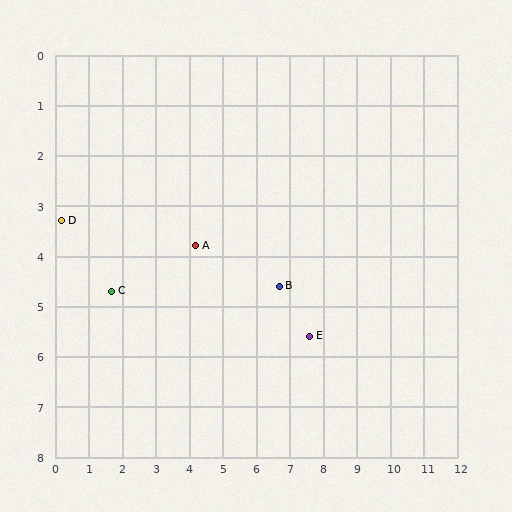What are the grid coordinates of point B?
Point B is at approximately (6.7, 4.6).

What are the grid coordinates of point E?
Point E is at approximately (7.6, 5.6).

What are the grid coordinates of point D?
Point D is at approximately (0.2, 3.3).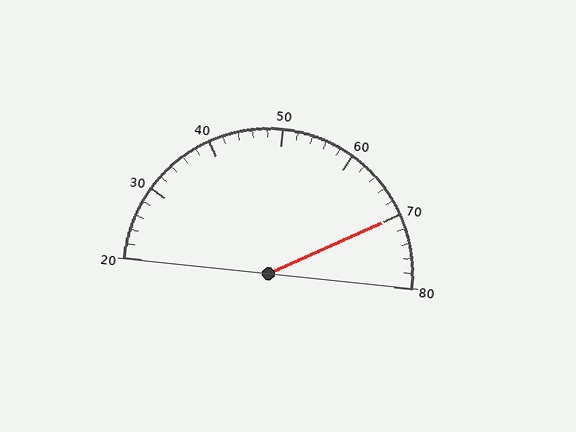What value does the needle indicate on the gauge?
The needle indicates approximately 70.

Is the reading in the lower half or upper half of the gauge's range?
The reading is in the upper half of the range (20 to 80).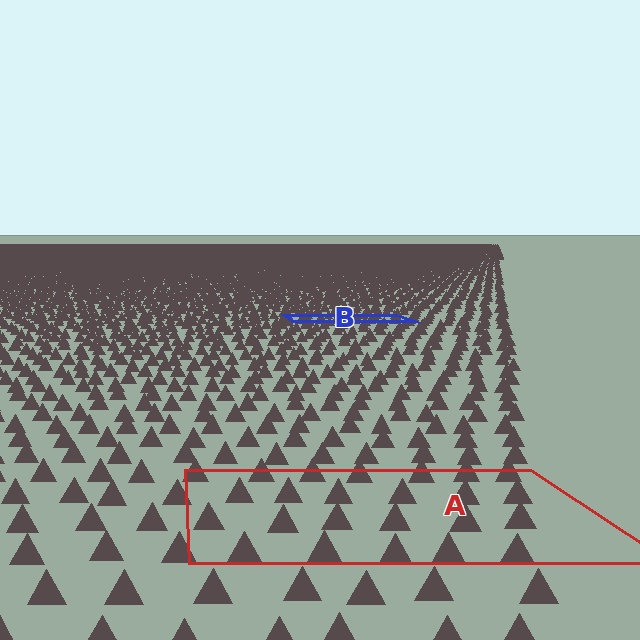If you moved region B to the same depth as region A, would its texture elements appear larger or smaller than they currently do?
They would appear larger. At a closer depth, the same texture elements are projected at a bigger on-screen size.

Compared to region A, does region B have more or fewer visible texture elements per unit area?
Region B has more texture elements per unit area — they are packed more densely because it is farther away.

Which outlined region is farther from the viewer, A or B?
Region B is farther from the viewer — the texture elements inside it appear smaller and more densely packed.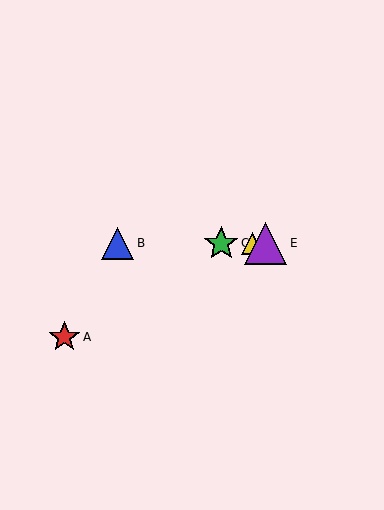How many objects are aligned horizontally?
4 objects (B, C, D, E) are aligned horizontally.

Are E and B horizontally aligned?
Yes, both are at y≈243.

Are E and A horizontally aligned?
No, E is at y≈243 and A is at y≈337.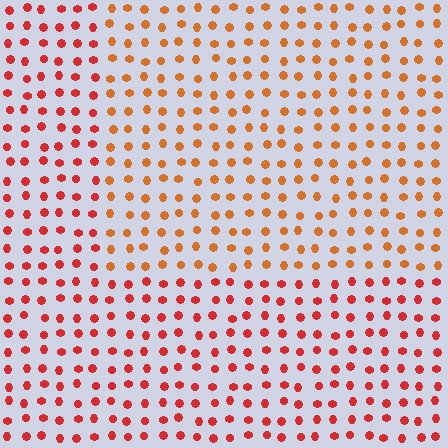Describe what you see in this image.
The image is filled with small red elements in a uniform arrangement. A rectangle-shaped region is visible where the elements are tinted to a slightly different hue, forming a subtle color boundary.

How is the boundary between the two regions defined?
The boundary is defined purely by a slight shift in hue (about 27 degrees). Spacing, size, and orientation are identical on both sides.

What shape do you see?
I see a rectangle.